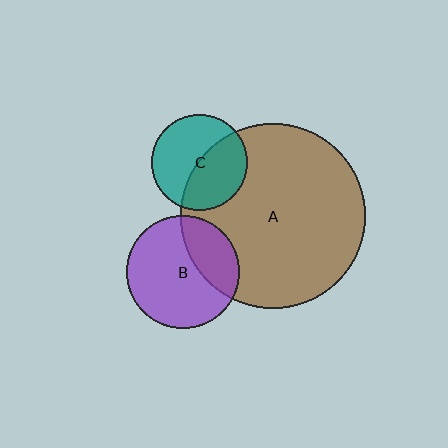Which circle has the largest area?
Circle A (brown).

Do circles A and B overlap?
Yes.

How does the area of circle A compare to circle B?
Approximately 2.7 times.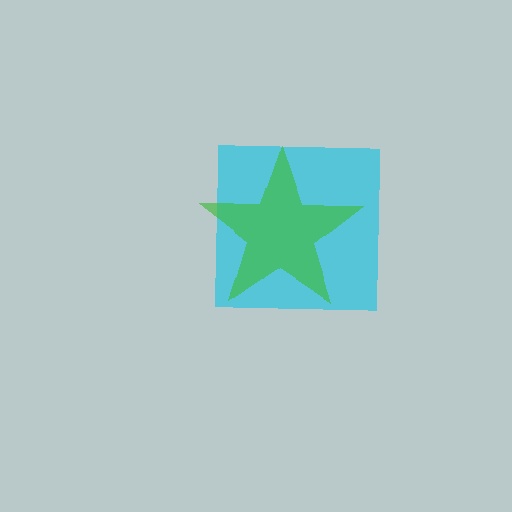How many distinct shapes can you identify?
There are 2 distinct shapes: a cyan square, a green star.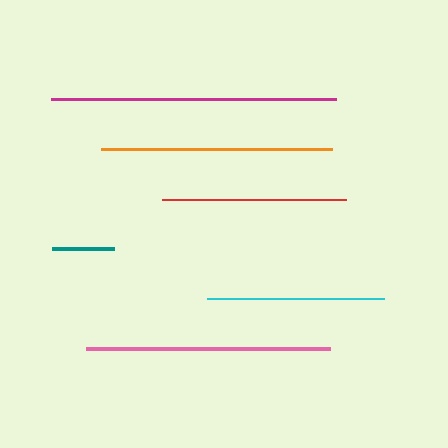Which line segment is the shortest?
The teal line is the shortest at approximately 63 pixels.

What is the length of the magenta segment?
The magenta segment is approximately 285 pixels long.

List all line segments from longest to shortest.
From longest to shortest: magenta, pink, orange, red, cyan, teal.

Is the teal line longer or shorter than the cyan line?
The cyan line is longer than the teal line.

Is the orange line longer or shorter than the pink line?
The pink line is longer than the orange line.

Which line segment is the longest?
The magenta line is the longest at approximately 285 pixels.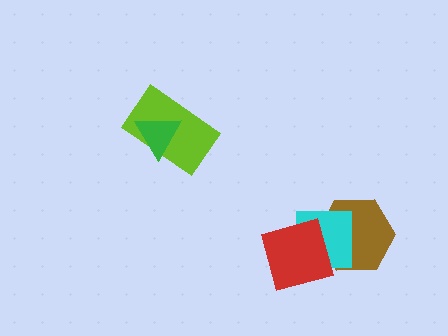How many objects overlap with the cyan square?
2 objects overlap with the cyan square.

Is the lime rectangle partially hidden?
Yes, it is partially covered by another shape.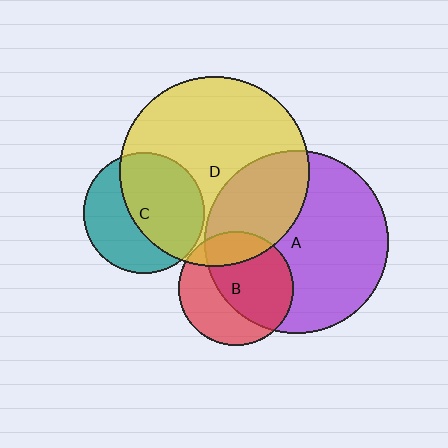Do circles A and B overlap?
Yes.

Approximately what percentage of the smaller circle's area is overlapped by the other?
Approximately 60%.